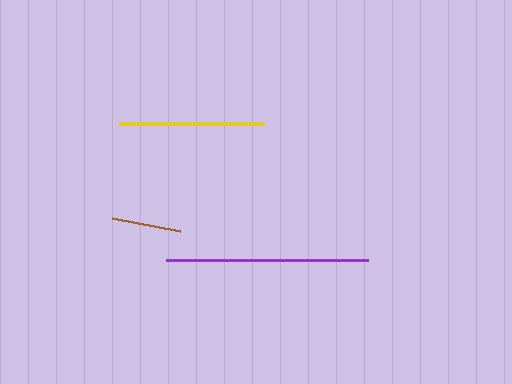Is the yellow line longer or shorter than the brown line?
The yellow line is longer than the brown line.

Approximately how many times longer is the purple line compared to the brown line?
The purple line is approximately 2.9 times the length of the brown line.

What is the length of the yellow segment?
The yellow segment is approximately 146 pixels long.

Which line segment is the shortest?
The brown line is the shortest at approximately 69 pixels.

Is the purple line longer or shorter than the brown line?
The purple line is longer than the brown line.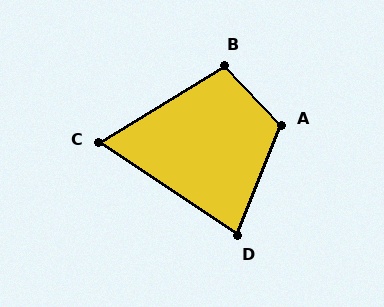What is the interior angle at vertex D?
Approximately 78 degrees (acute).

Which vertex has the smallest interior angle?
C, at approximately 65 degrees.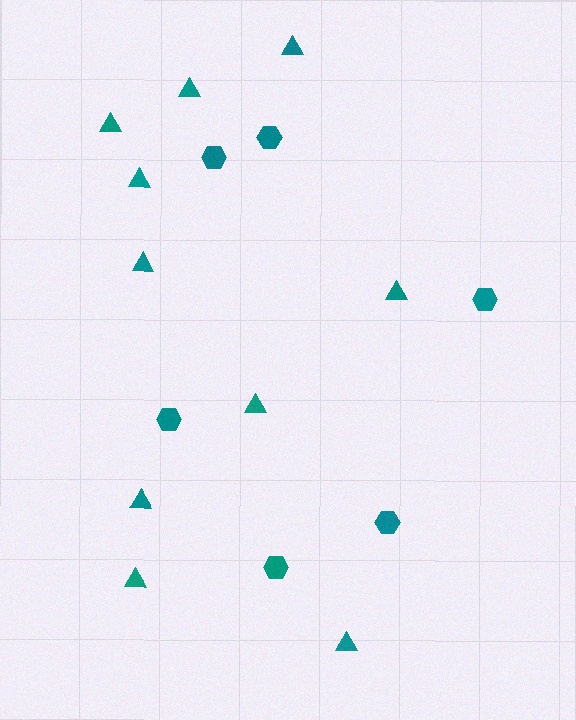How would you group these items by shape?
There are 2 groups: one group of hexagons (6) and one group of triangles (10).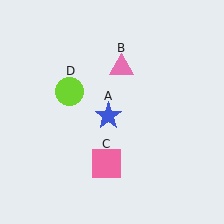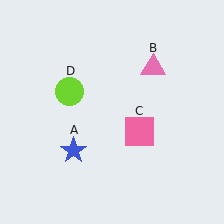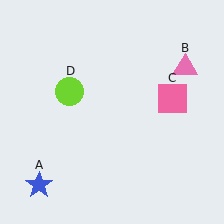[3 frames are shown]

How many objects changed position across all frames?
3 objects changed position: blue star (object A), pink triangle (object B), pink square (object C).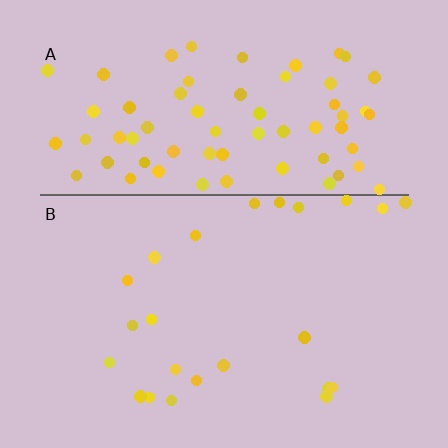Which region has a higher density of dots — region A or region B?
A (the top).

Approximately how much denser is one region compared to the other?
Approximately 3.2× — region A over region B.